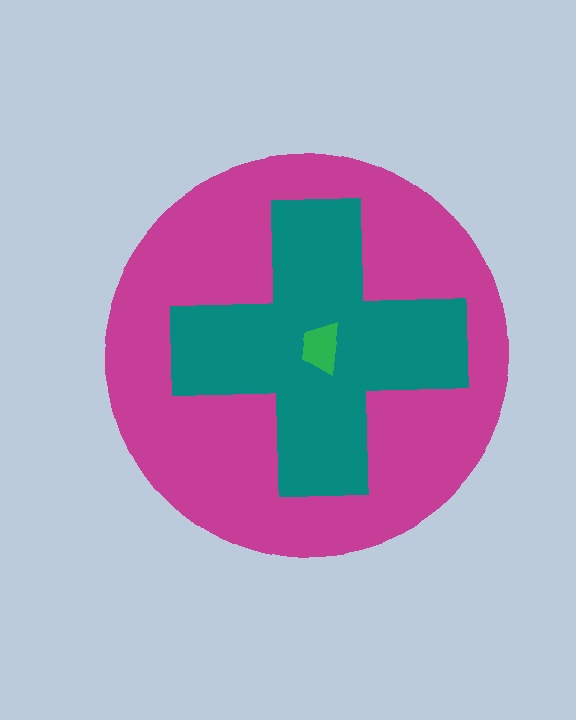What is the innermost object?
The green trapezoid.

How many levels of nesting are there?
3.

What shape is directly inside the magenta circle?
The teal cross.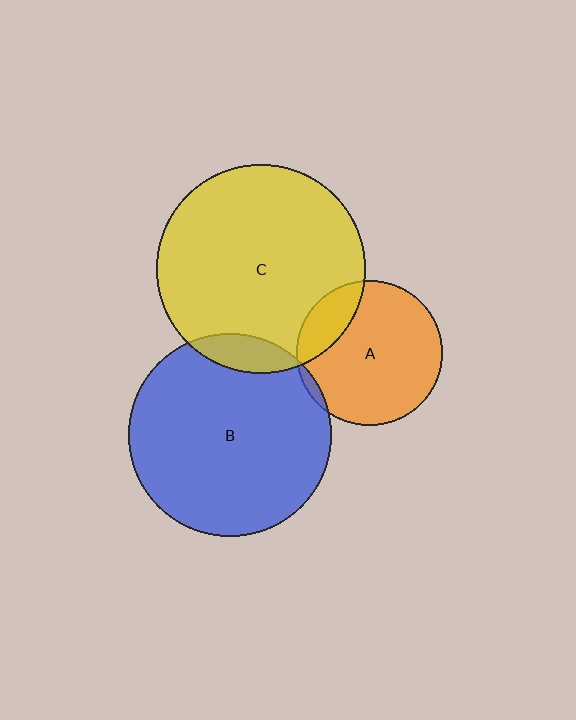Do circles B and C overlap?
Yes.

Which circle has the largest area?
Circle C (yellow).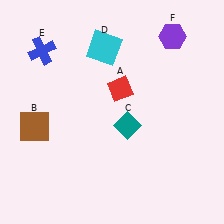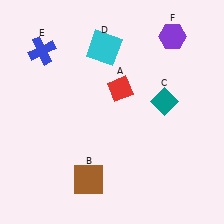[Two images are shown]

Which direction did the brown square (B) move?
The brown square (B) moved right.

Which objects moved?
The objects that moved are: the brown square (B), the teal diamond (C).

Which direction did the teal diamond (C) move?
The teal diamond (C) moved right.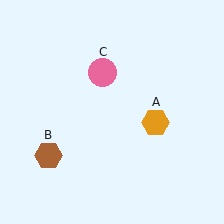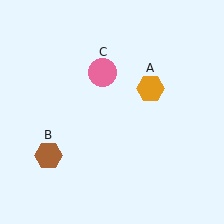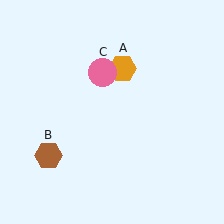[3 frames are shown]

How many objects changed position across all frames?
1 object changed position: orange hexagon (object A).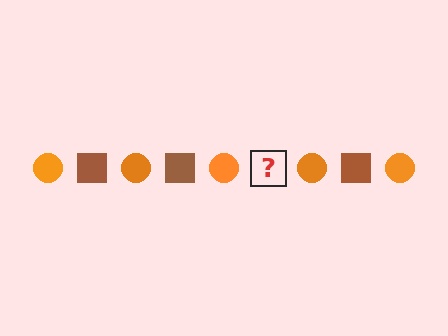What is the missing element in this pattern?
The missing element is a brown square.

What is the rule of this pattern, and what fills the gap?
The rule is that the pattern alternates between orange circle and brown square. The gap should be filled with a brown square.